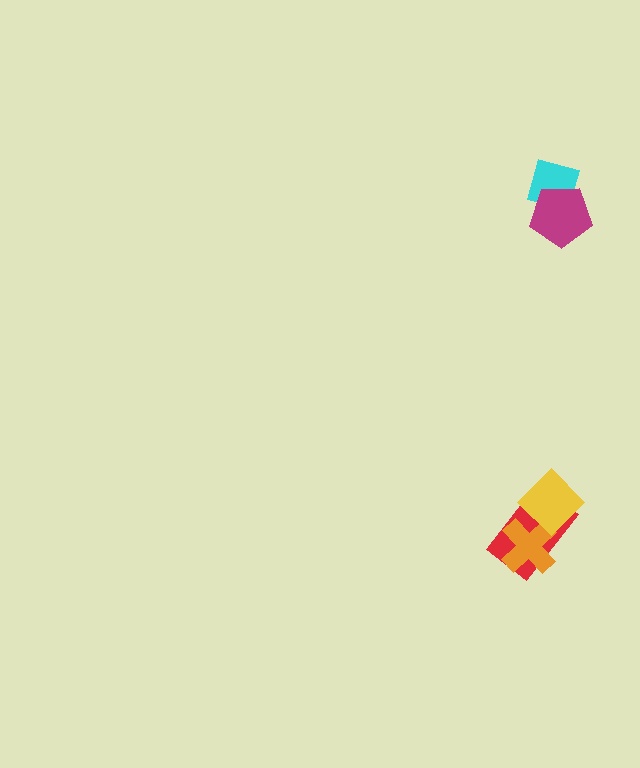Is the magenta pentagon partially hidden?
No, no other shape covers it.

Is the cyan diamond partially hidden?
Yes, it is partially covered by another shape.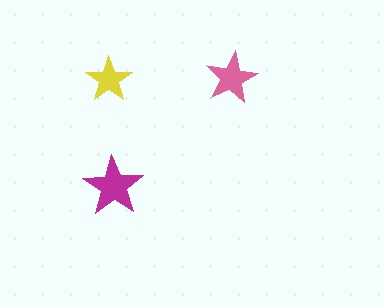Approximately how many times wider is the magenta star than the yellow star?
About 1.5 times wider.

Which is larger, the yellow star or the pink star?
The pink one.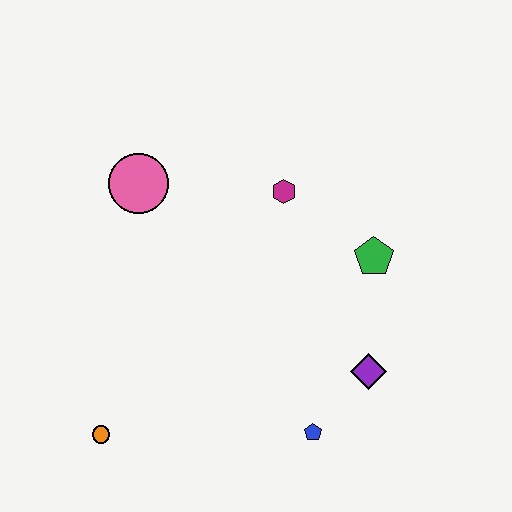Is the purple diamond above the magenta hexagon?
No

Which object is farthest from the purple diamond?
The pink circle is farthest from the purple diamond.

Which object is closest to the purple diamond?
The blue pentagon is closest to the purple diamond.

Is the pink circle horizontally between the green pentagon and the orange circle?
Yes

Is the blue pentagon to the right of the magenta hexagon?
Yes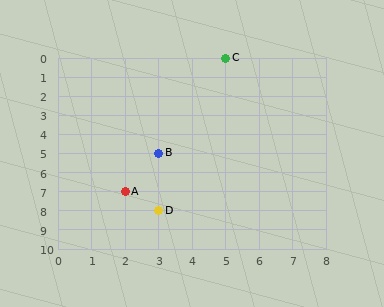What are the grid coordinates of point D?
Point D is at grid coordinates (3, 8).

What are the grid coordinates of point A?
Point A is at grid coordinates (2, 7).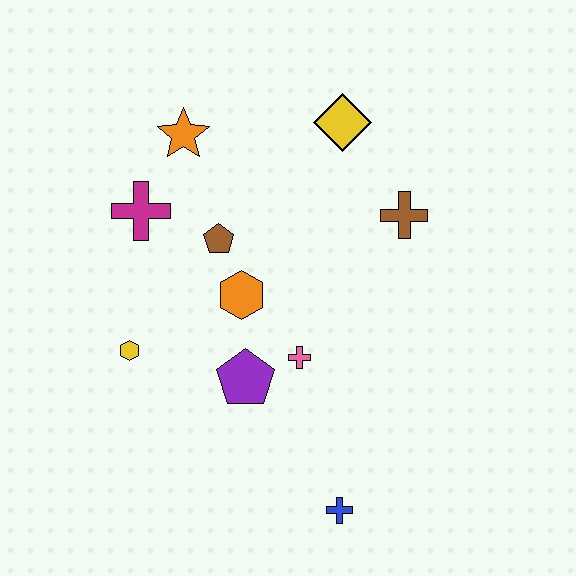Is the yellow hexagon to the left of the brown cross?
Yes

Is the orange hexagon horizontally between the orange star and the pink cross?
Yes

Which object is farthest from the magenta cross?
The blue cross is farthest from the magenta cross.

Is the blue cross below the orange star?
Yes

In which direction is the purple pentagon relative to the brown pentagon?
The purple pentagon is below the brown pentagon.